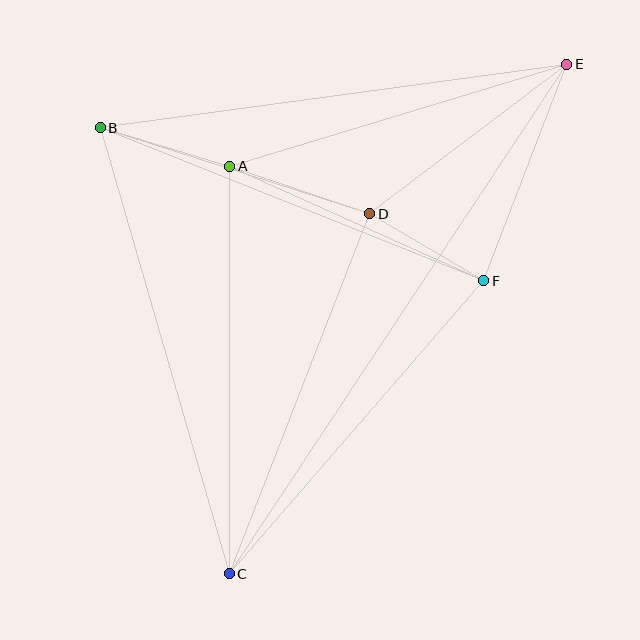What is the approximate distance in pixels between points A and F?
The distance between A and F is approximately 279 pixels.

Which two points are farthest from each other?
Points C and E are farthest from each other.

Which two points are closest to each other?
Points D and F are closest to each other.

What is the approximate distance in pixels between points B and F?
The distance between B and F is approximately 413 pixels.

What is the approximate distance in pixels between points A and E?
The distance between A and E is approximately 352 pixels.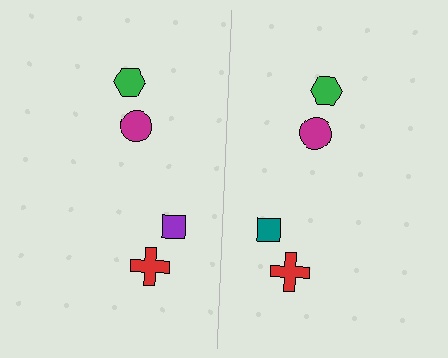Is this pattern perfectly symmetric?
No, the pattern is not perfectly symmetric. The teal square on the right side breaks the symmetry — its mirror counterpart is purple.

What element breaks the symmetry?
The teal square on the right side breaks the symmetry — its mirror counterpart is purple.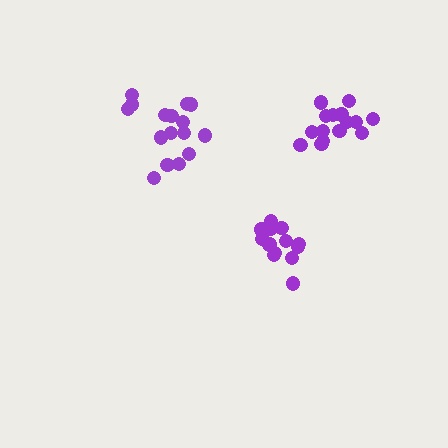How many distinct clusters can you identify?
There are 3 distinct clusters.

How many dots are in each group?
Group 1: 16 dots, Group 2: 14 dots, Group 3: 15 dots (45 total).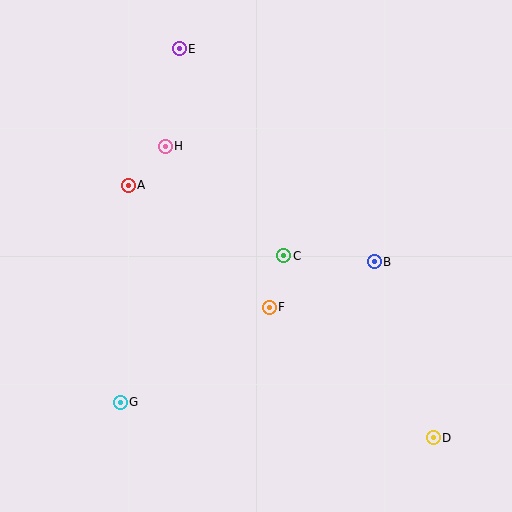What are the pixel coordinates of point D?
Point D is at (433, 438).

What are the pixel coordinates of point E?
Point E is at (179, 49).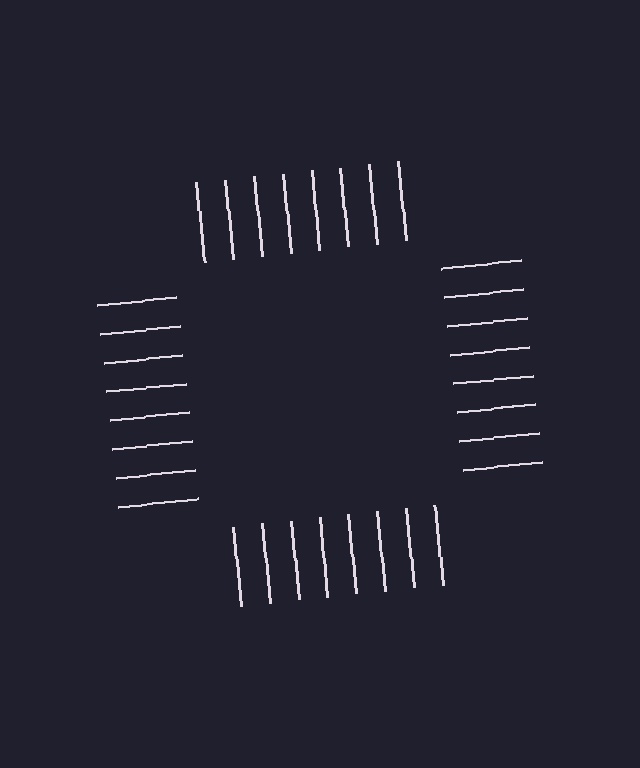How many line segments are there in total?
32 — 8 along each of the 4 edges.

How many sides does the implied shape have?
4 sides — the line-ends trace a square.